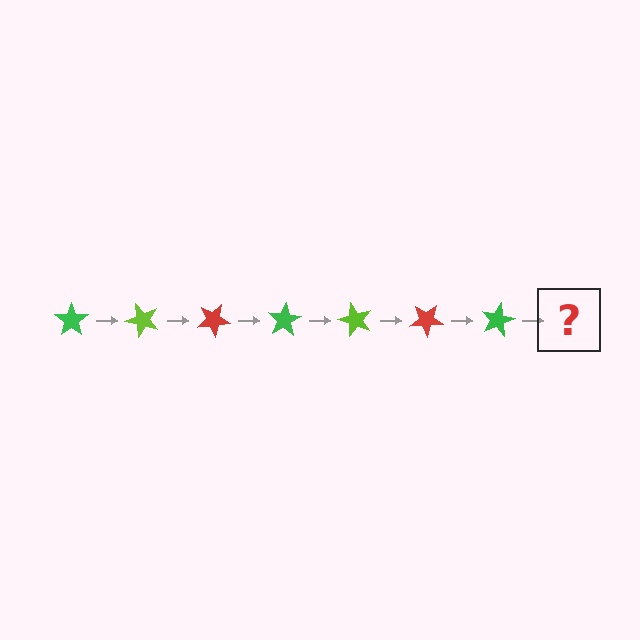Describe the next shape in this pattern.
It should be a lime star, rotated 350 degrees from the start.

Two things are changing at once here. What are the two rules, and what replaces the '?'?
The two rules are that it rotates 50 degrees each step and the color cycles through green, lime, and red. The '?' should be a lime star, rotated 350 degrees from the start.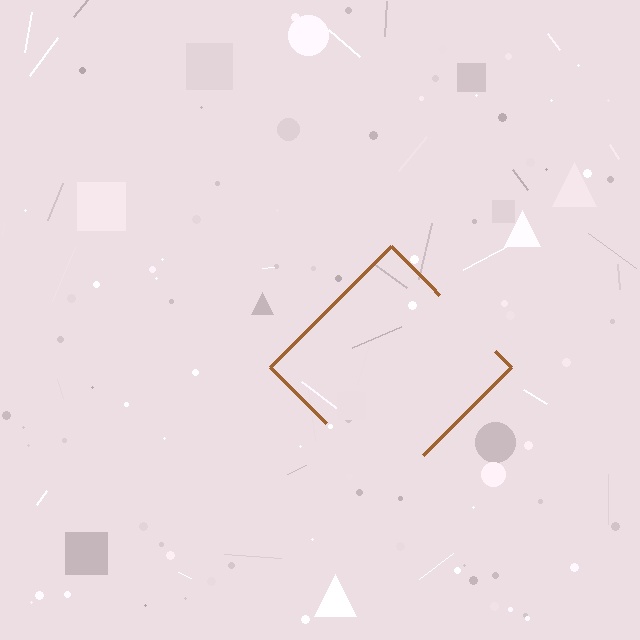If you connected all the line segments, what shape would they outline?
They would outline a diamond.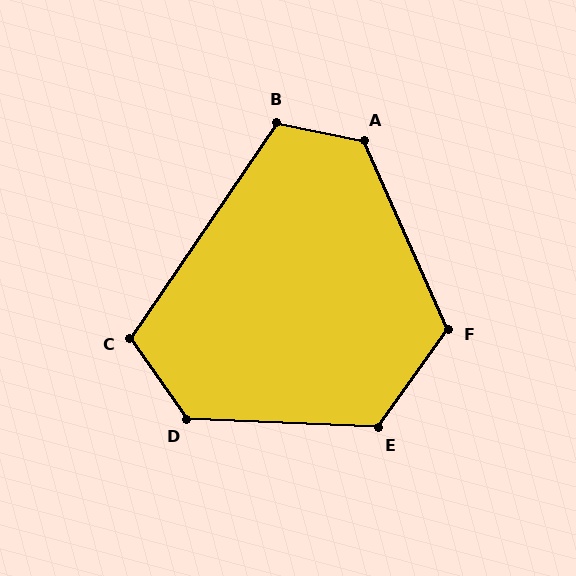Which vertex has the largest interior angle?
D, at approximately 127 degrees.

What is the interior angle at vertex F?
Approximately 120 degrees (obtuse).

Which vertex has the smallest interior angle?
C, at approximately 111 degrees.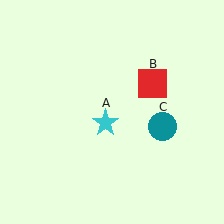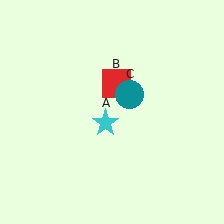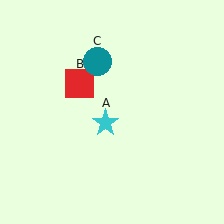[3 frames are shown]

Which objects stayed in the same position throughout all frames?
Cyan star (object A) remained stationary.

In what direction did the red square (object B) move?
The red square (object B) moved left.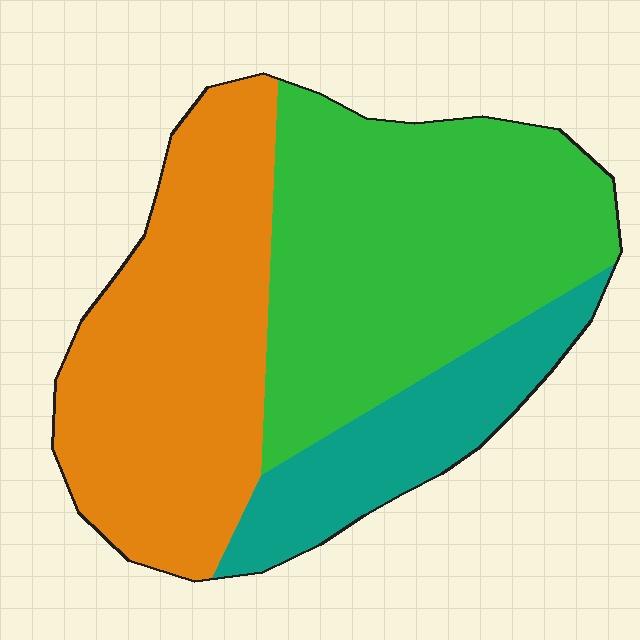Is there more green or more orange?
Green.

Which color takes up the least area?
Teal, at roughly 15%.